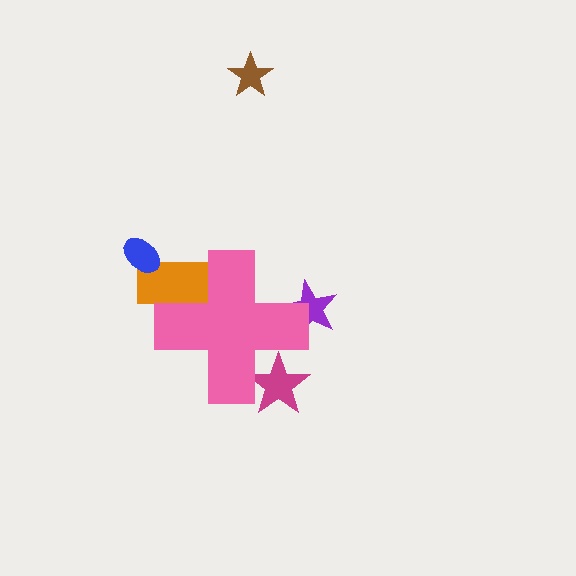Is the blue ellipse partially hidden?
No, the blue ellipse is fully visible.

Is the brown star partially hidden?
No, the brown star is fully visible.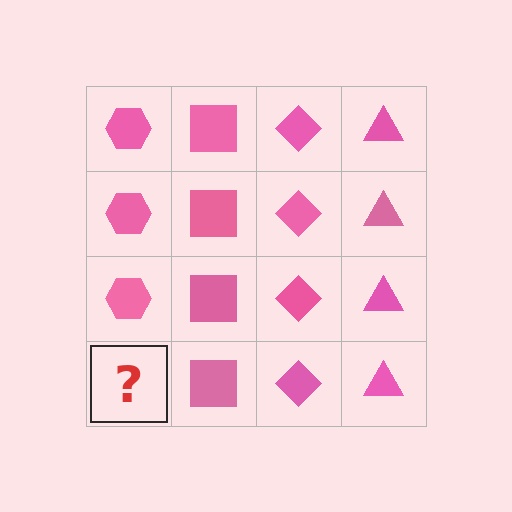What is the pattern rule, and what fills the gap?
The rule is that each column has a consistent shape. The gap should be filled with a pink hexagon.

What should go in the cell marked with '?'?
The missing cell should contain a pink hexagon.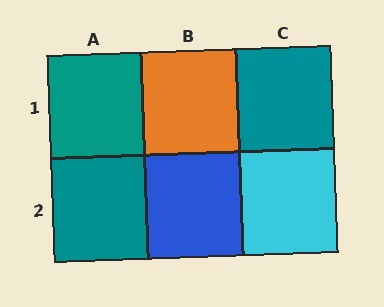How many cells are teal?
3 cells are teal.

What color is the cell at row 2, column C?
Cyan.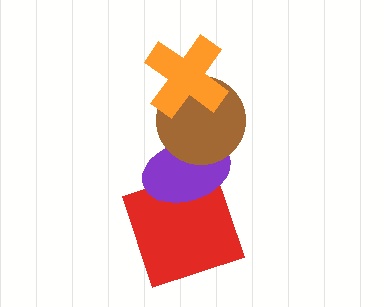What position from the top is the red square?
The red square is 4th from the top.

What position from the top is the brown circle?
The brown circle is 2nd from the top.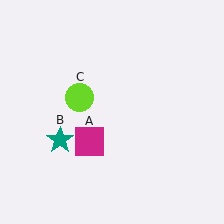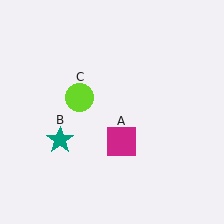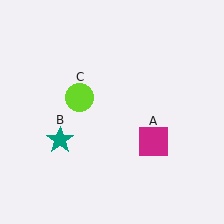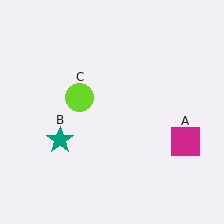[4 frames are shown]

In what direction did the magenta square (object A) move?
The magenta square (object A) moved right.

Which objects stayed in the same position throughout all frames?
Teal star (object B) and lime circle (object C) remained stationary.